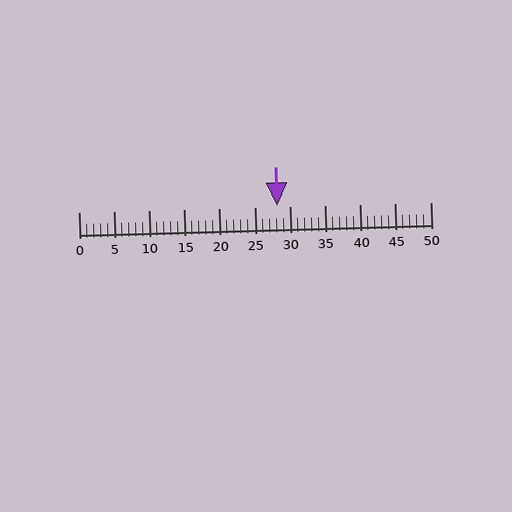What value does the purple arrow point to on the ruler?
The purple arrow points to approximately 28.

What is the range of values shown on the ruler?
The ruler shows values from 0 to 50.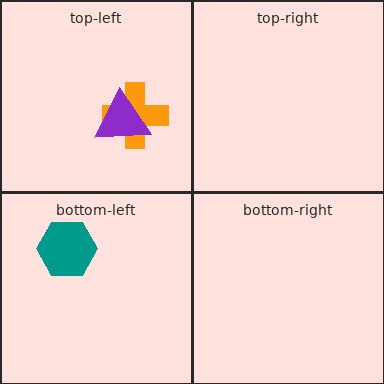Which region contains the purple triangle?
The top-left region.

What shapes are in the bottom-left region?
The teal hexagon.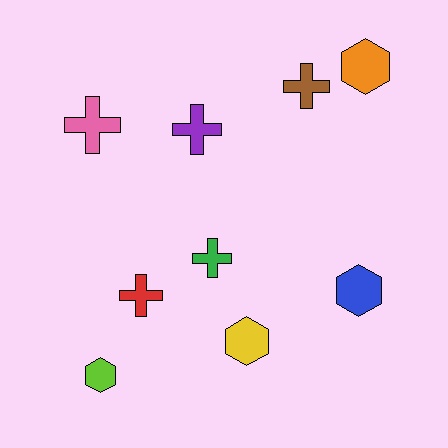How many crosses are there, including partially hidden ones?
There are 5 crosses.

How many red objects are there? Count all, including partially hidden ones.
There is 1 red object.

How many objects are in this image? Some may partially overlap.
There are 9 objects.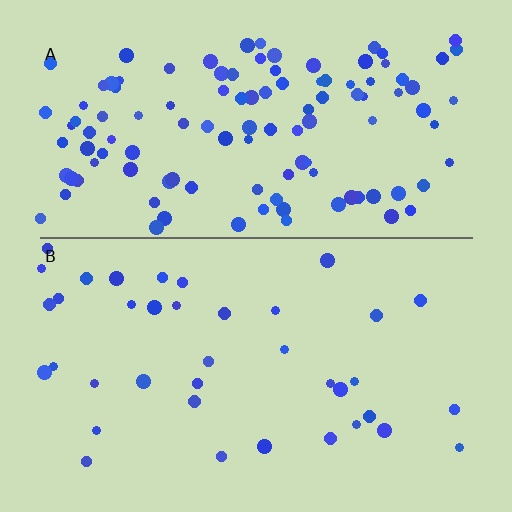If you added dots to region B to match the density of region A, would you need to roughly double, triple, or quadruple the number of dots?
Approximately triple.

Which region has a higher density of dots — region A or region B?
A (the top).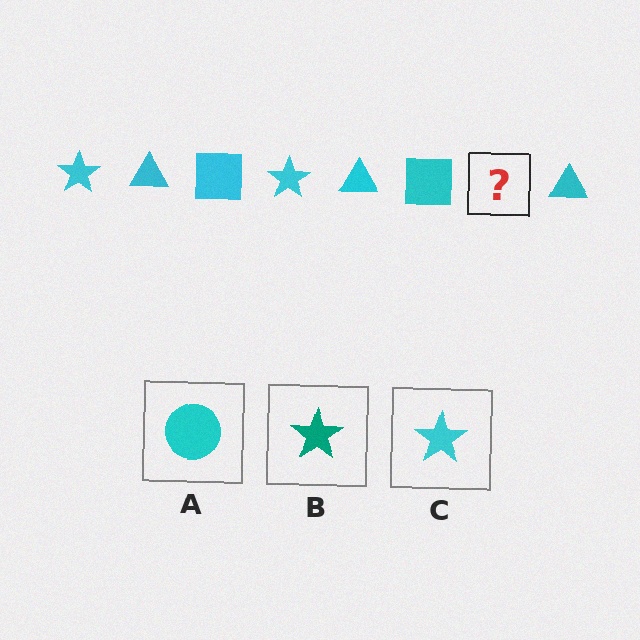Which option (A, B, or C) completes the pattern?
C.